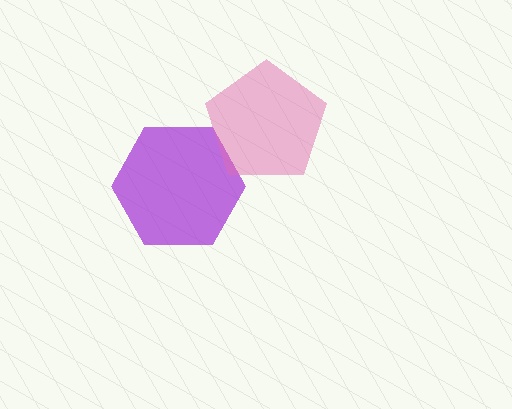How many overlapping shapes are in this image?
There are 2 overlapping shapes in the image.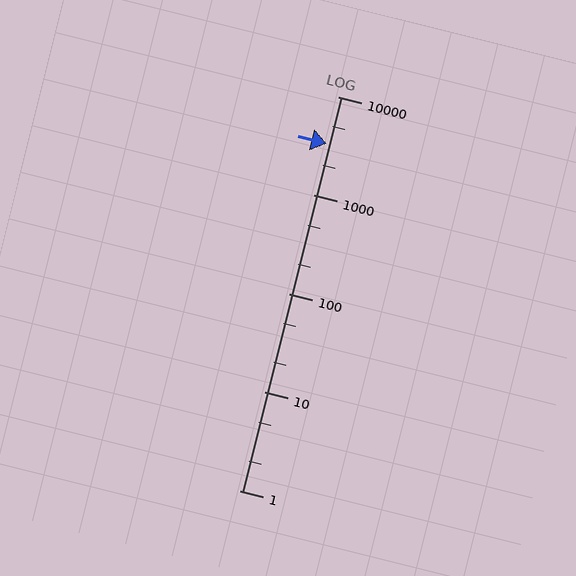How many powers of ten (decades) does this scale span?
The scale spans 4 decades, from 1 to 10000.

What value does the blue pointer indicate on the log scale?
The pointer indicates approximately 3300.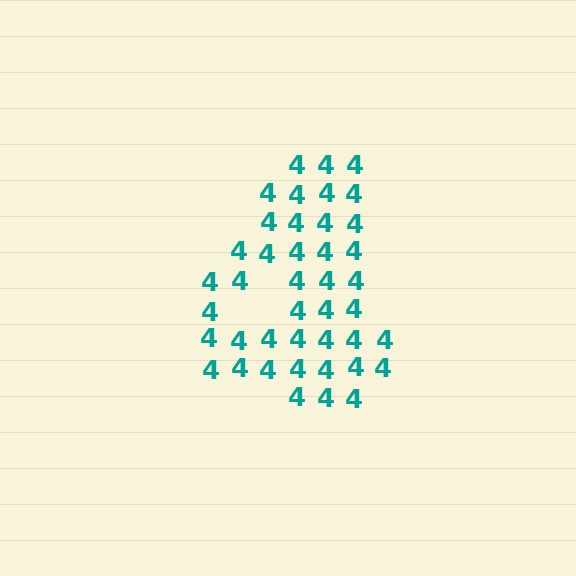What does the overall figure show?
The overall figure shows the digit 4.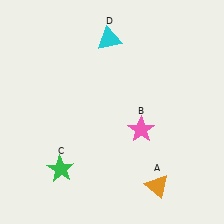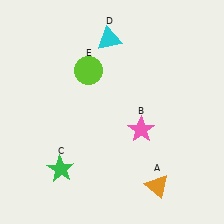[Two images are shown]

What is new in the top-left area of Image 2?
A lime circle (E) was added in the top-left area of Image 2.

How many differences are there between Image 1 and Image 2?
There is 1 difference between the two images.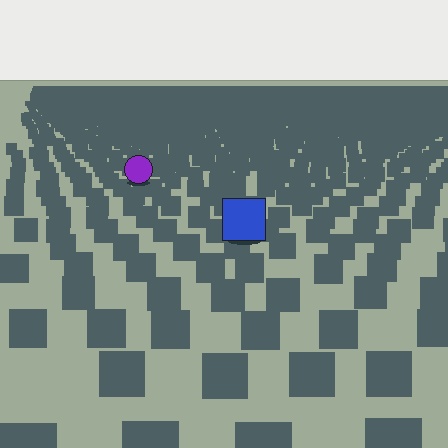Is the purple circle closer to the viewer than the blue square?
No. The blue square is closer — you can tell from the texture gradient: the ground texture is coarser near it.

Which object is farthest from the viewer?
The purple circle is farthest from the viewer. It appears smaller and the ground texture around it is denser.